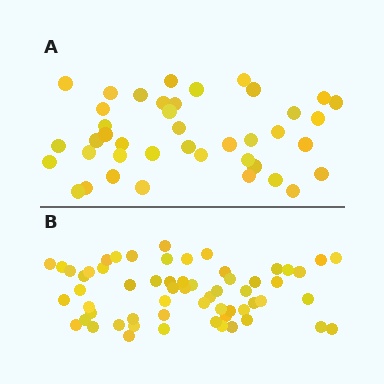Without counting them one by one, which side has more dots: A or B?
Region B (the bottom region) has more dots.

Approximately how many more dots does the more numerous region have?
Region B has approximately 20 more dots than region A.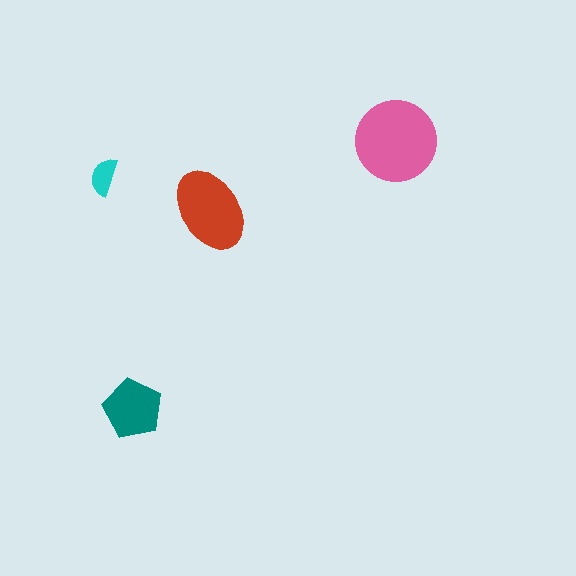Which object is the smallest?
The cyan semicircle.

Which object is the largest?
The pink circle.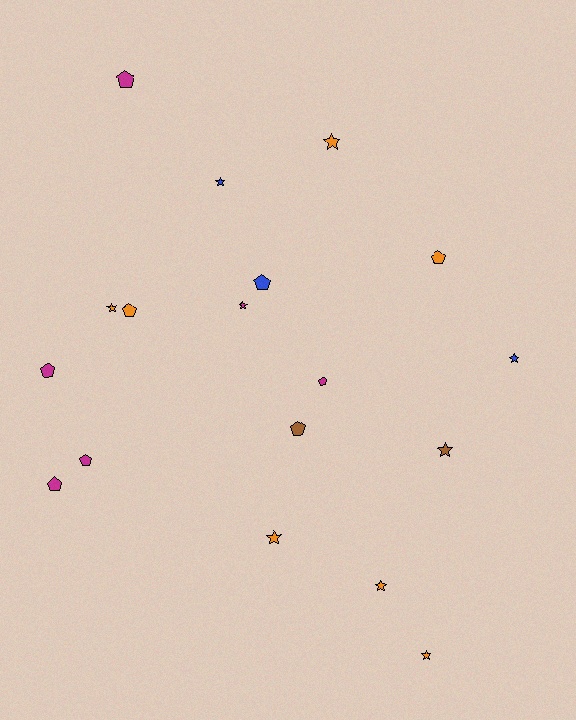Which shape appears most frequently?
Star, with 9 objects.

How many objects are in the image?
There are 18 objects.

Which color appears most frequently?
Orange, with 7 objects.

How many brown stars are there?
There is 1 brown star.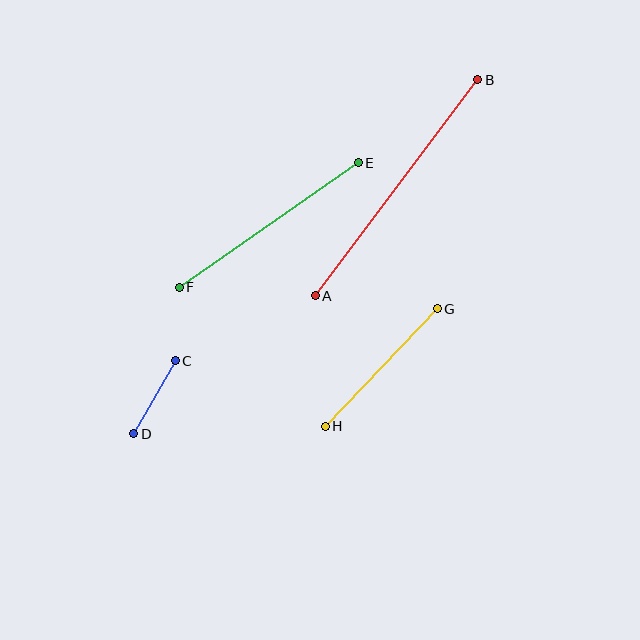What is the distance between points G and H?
The distance is approximately 162 pixels.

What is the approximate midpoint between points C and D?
The midpoint is at approximately (155, 397) pixels.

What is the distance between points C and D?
The distance is approximately 84 pixels.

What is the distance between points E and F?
The distance is approximately 218 pixels.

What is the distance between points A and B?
The distance is approximately 270 pixels.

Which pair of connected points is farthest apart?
Points A and B are farthest apart.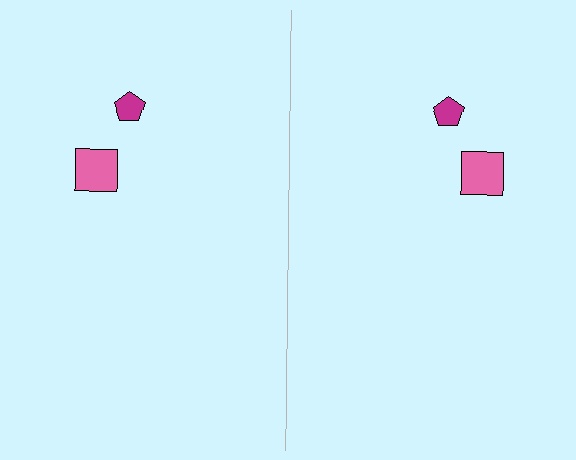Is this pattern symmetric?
Yes, this pattern has bilateral (reflection) symmetry.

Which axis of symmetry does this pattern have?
The pattern has a vertical axis of symmetry running through the center of the image.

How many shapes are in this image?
There are 4 shapes in this image.